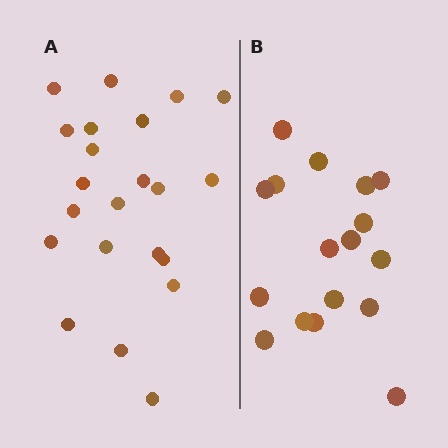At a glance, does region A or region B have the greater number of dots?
Region A (the left region) has more dots.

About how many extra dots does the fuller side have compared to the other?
Region A has about 5 more dots than region B.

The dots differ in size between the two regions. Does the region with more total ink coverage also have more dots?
No. Region B has more total ink coverage because its dots are larger, but region A actually contains more individual dots. Total area can be misleading — the number of items is what matters here.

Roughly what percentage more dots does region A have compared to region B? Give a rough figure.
About 30% more.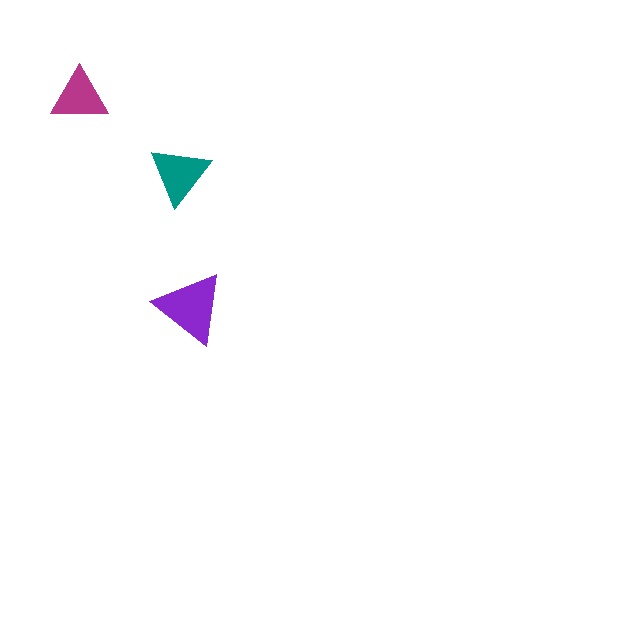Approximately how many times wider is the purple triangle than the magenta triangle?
About 1.5 times wider.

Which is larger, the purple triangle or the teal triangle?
The purple one.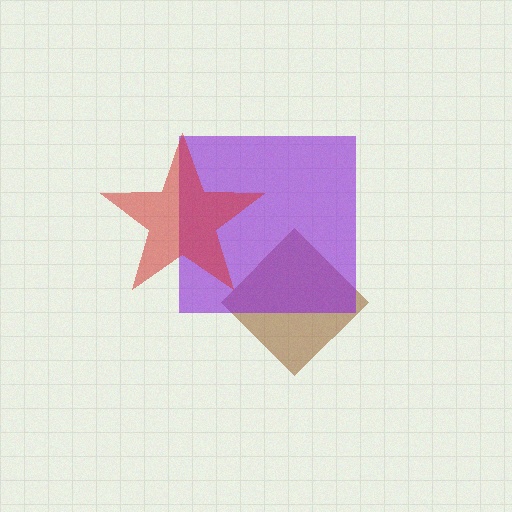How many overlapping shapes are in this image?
There are 3 overlapping shapes in the image.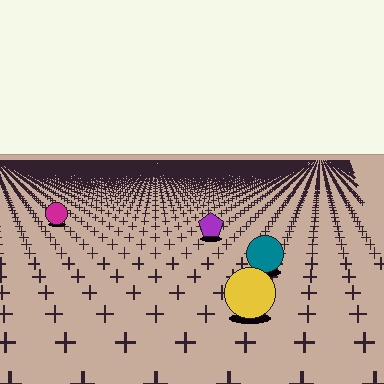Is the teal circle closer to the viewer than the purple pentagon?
Yes. The teal circle is closer — you can tell from the texture gradient: the ground texture is coarser near it.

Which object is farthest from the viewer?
The magenta circle is farthest from the viewer. It appears smaller and the ground texture around it is denser.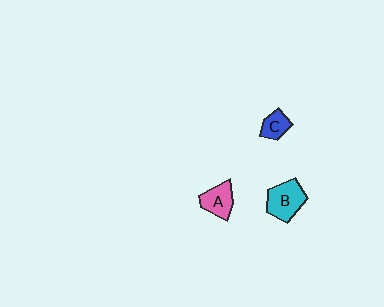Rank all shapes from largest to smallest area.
From largest to smallest: B (cyan), A (pink), C (blue).